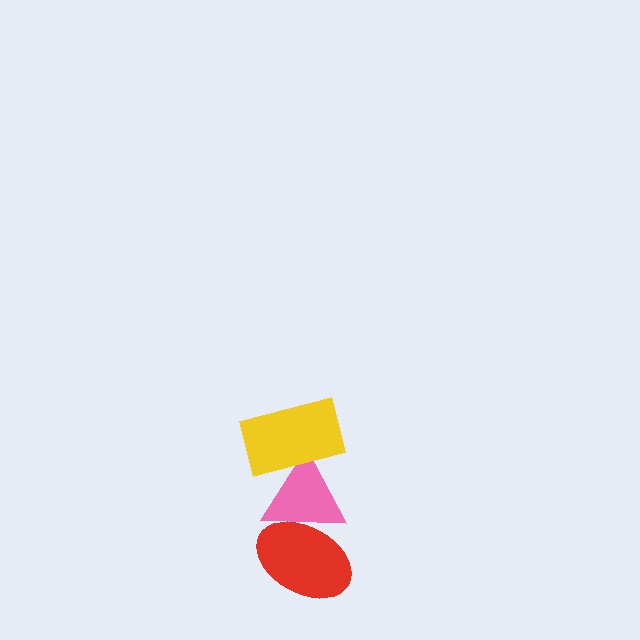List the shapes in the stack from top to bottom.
From top to bottom: the yellow rectangle, the pink triangle, the red ellipse.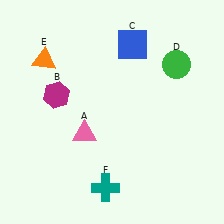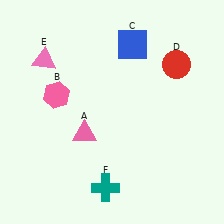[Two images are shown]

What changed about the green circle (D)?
In Image 1, D is green. In Image 2, it changed to red.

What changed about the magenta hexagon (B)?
In Image 1, B is magenta. In Image 2, it changed to pink.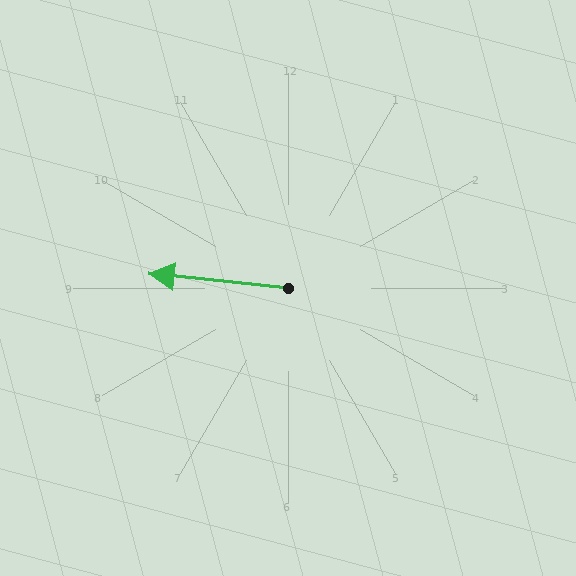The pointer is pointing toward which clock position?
Roughly 9 o'clock.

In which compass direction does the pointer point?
West.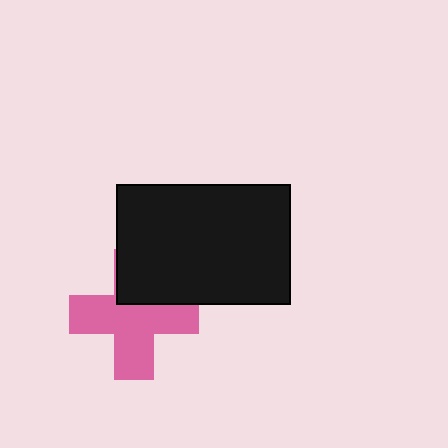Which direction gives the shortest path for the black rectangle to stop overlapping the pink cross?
Moving up gives the shortest separation.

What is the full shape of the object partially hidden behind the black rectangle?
The partially hidden object is a pink cross.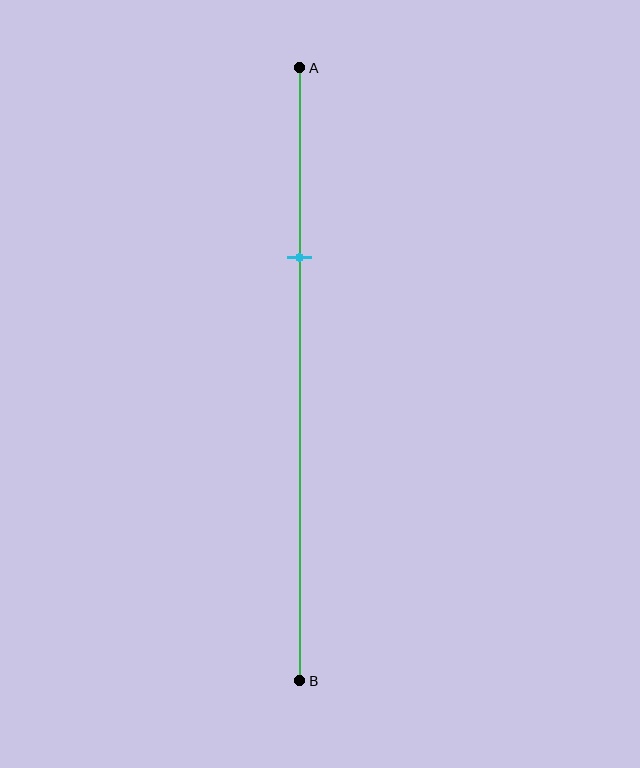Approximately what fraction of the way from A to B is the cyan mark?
The cyan mark is approximately 30% of the way from A to B.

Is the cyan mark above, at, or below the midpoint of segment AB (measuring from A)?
The cyan mark is above the midpoint of segment AB.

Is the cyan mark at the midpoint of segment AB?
No, the mark is at about 30% from A, not at the 50% midpoint.